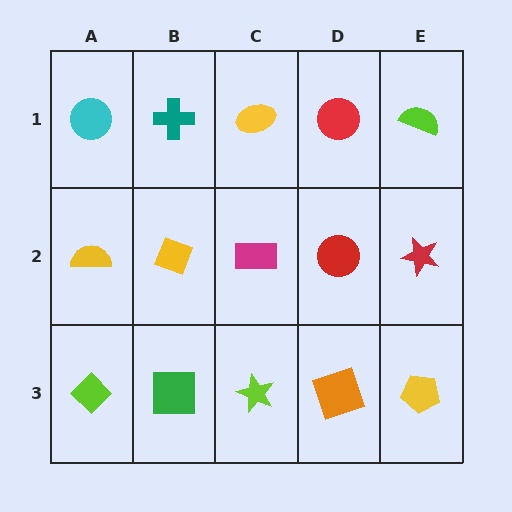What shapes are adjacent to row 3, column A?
A yellow semicircle (row 2, column A), a green square (row 3, column B).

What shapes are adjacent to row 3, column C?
A magenta rectangle (row 2, column C), a green square (row 3, column B), an orange square (row 3, column D).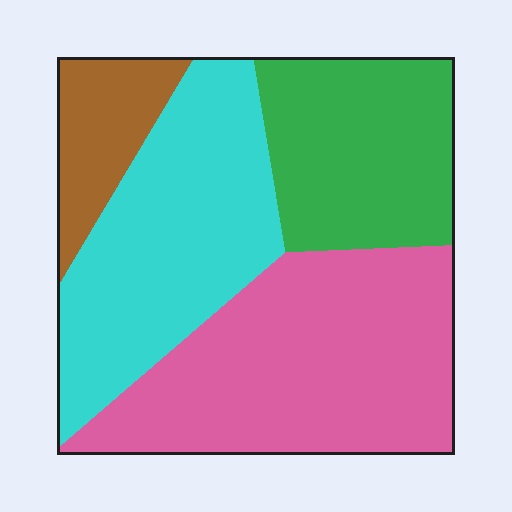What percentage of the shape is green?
Green covers roughly 25% of the shape.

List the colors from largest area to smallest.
From largest to smallest: pink, cyan, green, brown.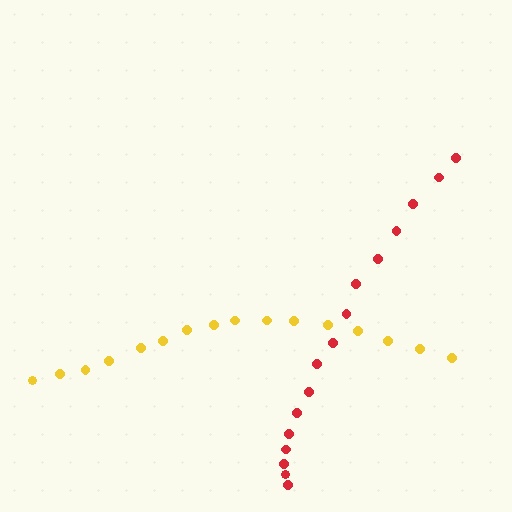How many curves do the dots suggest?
There are 2 distinct paths.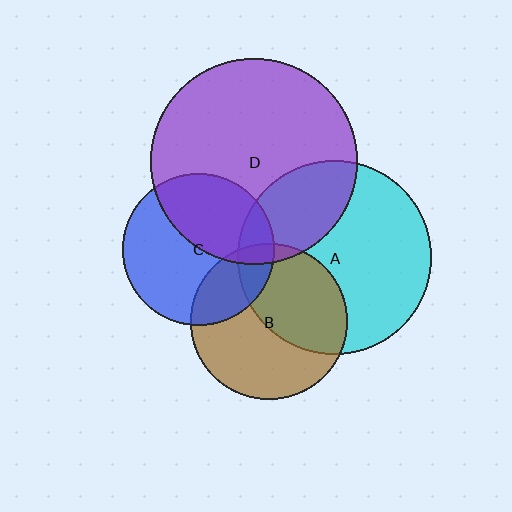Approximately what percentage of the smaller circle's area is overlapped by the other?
Approximately 25%.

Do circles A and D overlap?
Yes.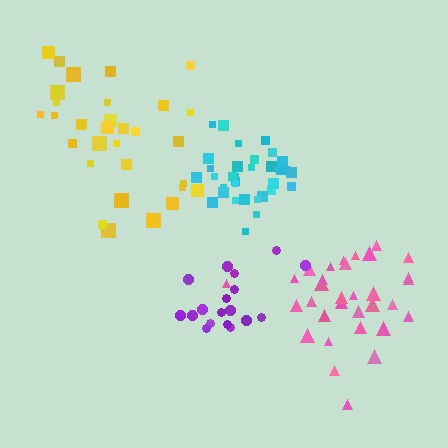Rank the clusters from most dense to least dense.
cyan, purple, pink, yellow.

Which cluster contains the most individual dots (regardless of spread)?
Cyan (35).